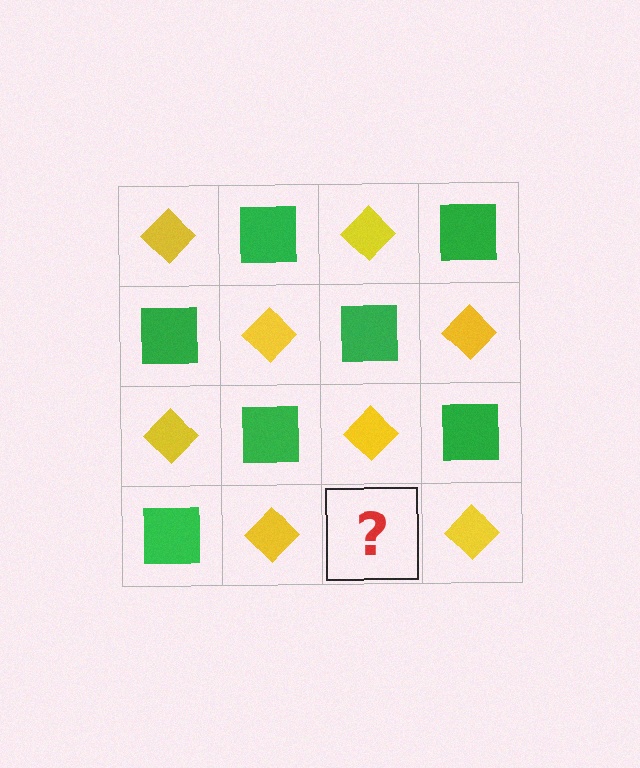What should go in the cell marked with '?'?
The missing cell should contain a green square.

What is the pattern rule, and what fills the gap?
The rule is that it alternates yellow diamond and green square in a checkerboard pattern. The gap should be filled with a green square.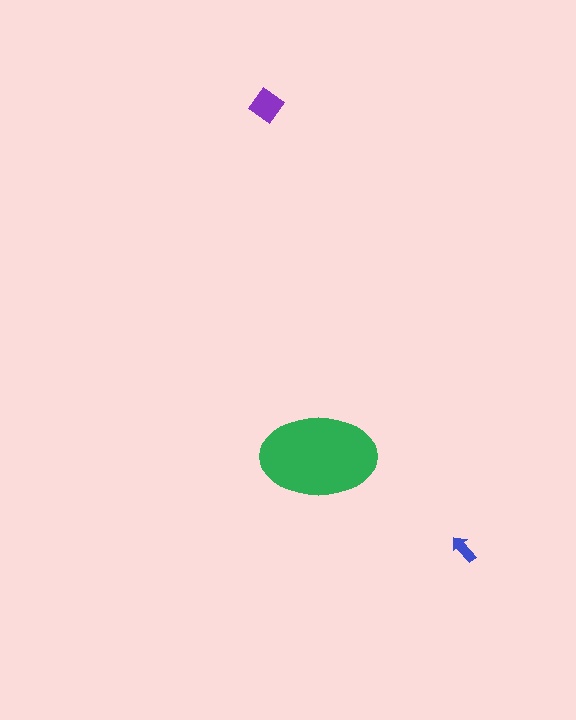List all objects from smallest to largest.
The blue arrow, the purple diamond, the green ellipse.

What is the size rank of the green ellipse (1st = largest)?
1st.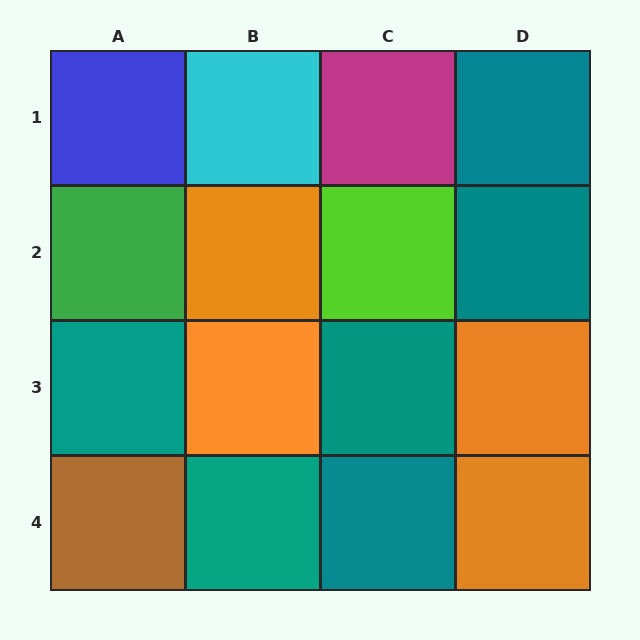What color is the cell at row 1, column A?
Blue.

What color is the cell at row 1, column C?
Magenta.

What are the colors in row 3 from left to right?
Teal, orange, teal, orange.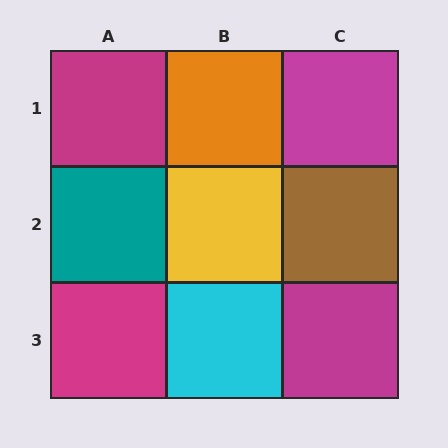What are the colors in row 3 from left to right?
Magenta, cyan, magenta.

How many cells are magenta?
4 cells are magenta.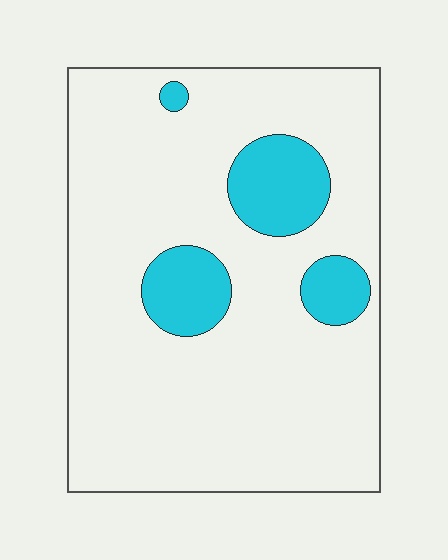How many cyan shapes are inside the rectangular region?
4.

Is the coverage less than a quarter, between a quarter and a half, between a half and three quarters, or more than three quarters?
Less than a quarter.